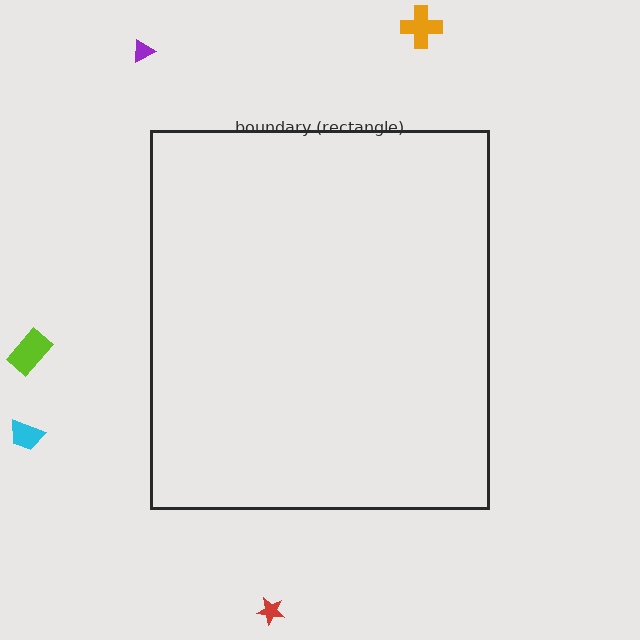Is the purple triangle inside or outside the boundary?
Outside.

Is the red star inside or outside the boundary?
Outside.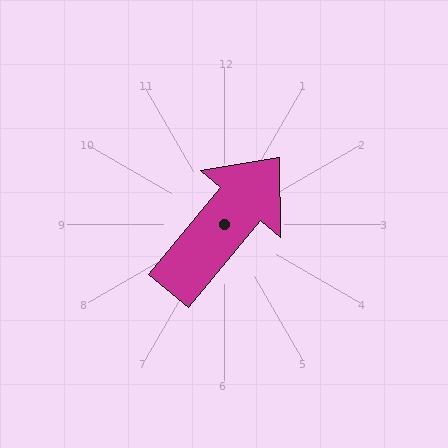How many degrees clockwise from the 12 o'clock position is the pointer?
Approximately 40 degrees.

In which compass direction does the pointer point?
Northeast.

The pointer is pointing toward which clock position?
Roughly 1 o'clock.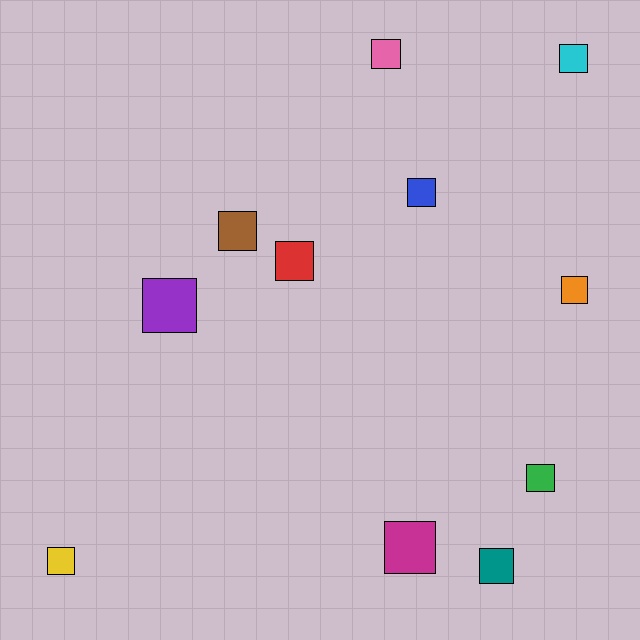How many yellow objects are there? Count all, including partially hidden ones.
There is 1 yellow object.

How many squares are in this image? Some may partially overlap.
There are 11 squares.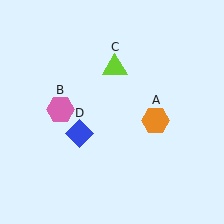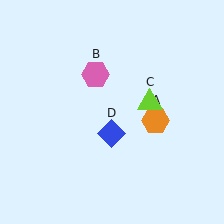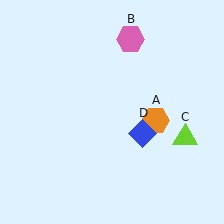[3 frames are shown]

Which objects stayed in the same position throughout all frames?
Orange hexagon (object A) remained stationary.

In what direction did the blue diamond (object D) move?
The blue diamond (object D) moved right.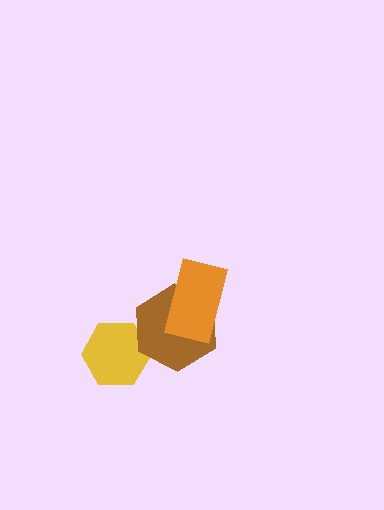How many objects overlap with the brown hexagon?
2 objects overlap with the brown hexagon.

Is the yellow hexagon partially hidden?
Yes, it is partially covered by another shape.